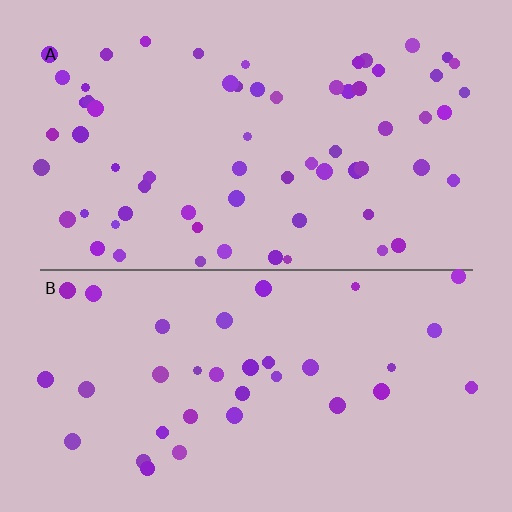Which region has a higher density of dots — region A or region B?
A (the top).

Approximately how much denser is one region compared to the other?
Approximately 1.9× — region A over region B.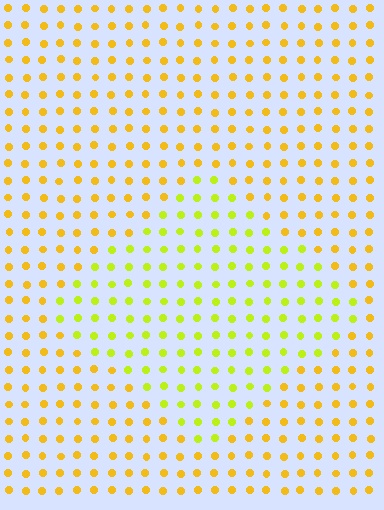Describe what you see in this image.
The image is filled with small yellow elements in a uniform arrangement. A diamond-shaped region is visible where the elements are tinted to a slightly different hue, forming a subtle color boundary.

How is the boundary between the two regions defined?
The boundary is defined purely by a slight shift in hue (about 30 degrees). Spacing, size, and orientation are identical on both sides.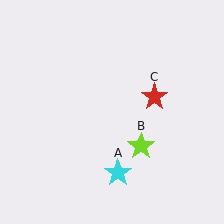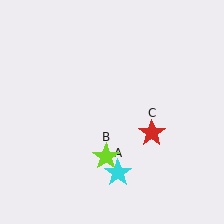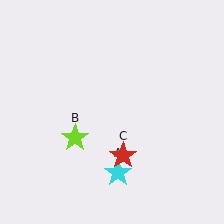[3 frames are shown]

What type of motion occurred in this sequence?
The lime star (object B), red star (object C) rotated clockwise around the center of the scene.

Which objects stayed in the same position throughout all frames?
Cyan star (object A) remained stationary.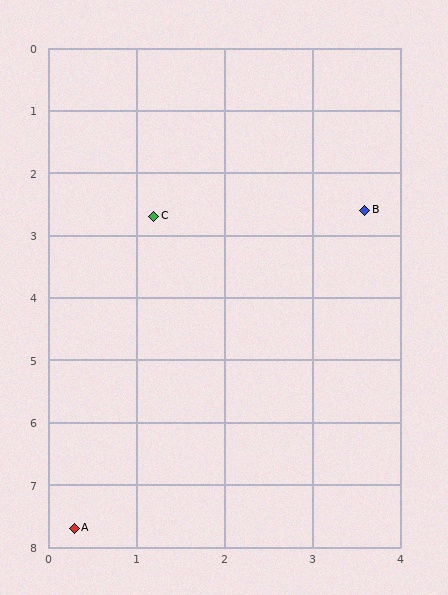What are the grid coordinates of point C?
Point C is at approximately (1.2, 2.7).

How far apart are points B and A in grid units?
Points B and A are about 6.1 grid units apart.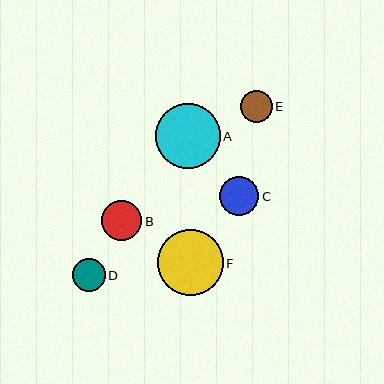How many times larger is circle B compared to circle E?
Circle B is approximately 1.3 times the size of circle E.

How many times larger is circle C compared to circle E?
Circle C is approximately 1.2 times the size of circle E.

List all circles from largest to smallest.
From largest to smallest: F, A, B, C, D, E.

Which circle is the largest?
Circle F is the largest with a size of approximately 66 pixels.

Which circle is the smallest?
Circle E is the smallest with a size of approximately 31 pixels.